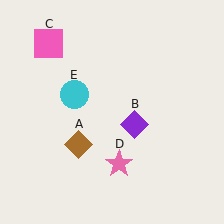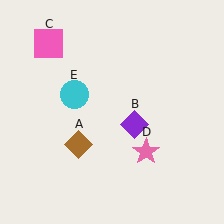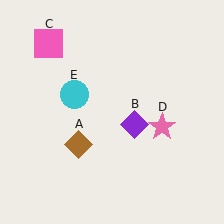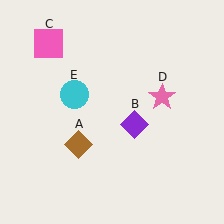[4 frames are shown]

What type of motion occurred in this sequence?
The pink star (object D) rotated counterclockwise around the center of the scene.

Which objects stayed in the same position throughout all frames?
Brown diamond (object A) and purple diamond (object B) and pink square (object C) and cyan circle (object E) remained stationary.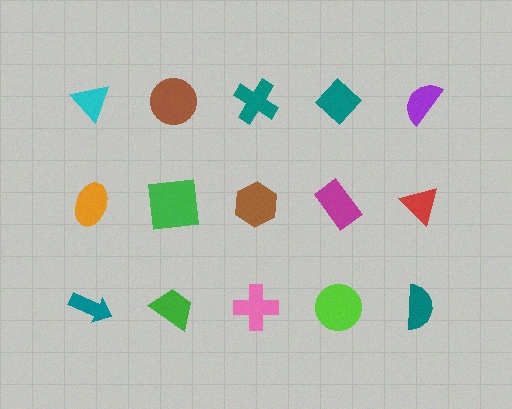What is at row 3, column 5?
A teal semicircle.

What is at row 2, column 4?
A magenta rectangle.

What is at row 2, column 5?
A red triangle.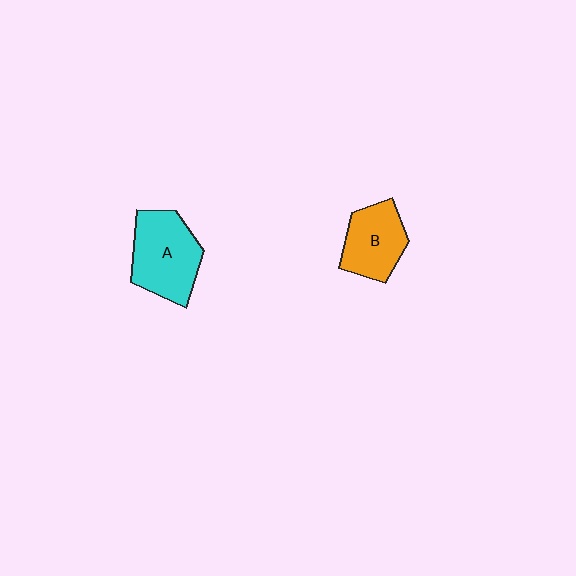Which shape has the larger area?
Shape A (cyan).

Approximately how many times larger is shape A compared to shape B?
Approximately 1.3 times.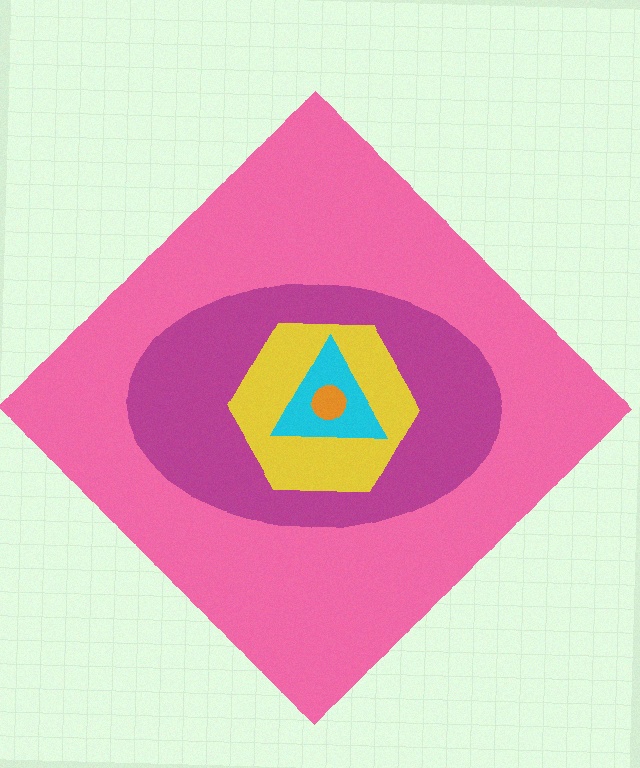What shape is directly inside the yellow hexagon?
The cyan triangle.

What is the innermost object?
The orange circle.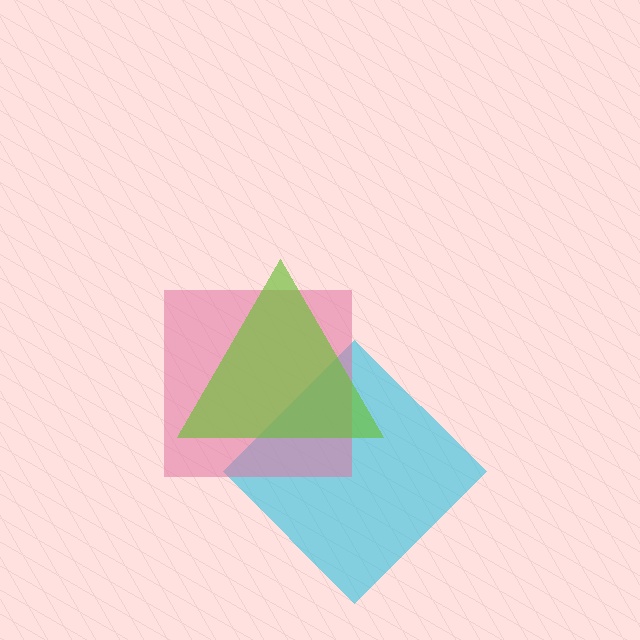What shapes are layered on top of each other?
The layered shapes are: a cyan diamond, a pink square, a lime triangle.